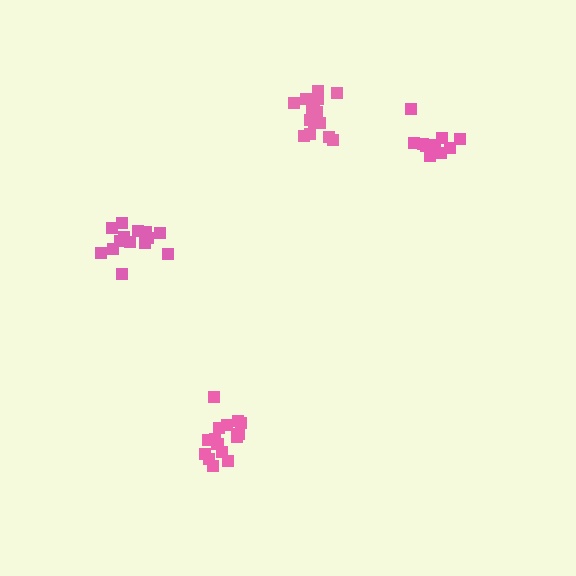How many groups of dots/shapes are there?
There are 4 groups.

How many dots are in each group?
Group 1: 16 dots, Group 2: 15 dots, Group 3: 10 dots, Group 4: 15 dots (56 total).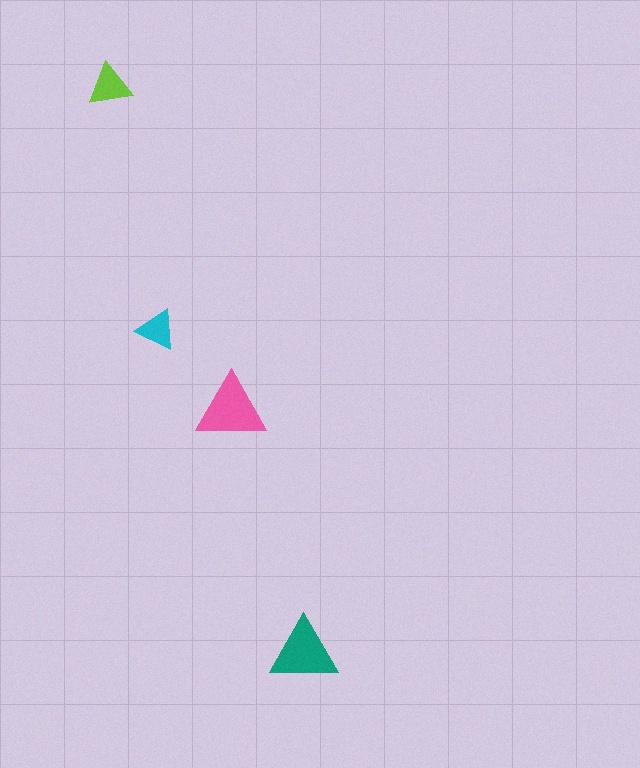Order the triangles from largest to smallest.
the pink one, the teal one, the lime one, the cyan one.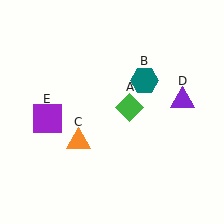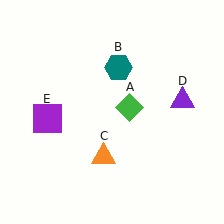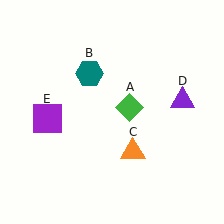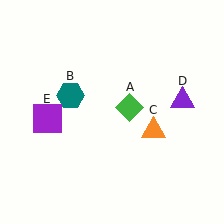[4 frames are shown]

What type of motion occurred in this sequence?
The teal hexagon (object B), orange triangle (object C) rotated counterclockwise around the center of the scene.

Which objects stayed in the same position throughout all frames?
Green diamond (object A) and purple triangle (object D) and purple square (object E) remained stationary.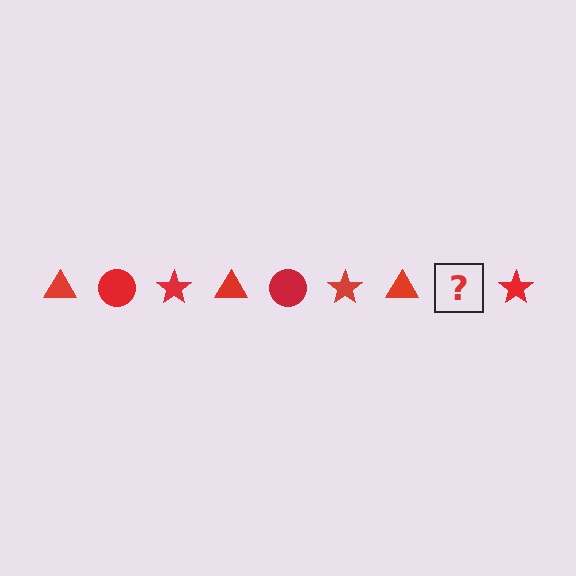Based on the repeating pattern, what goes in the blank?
The blank should be a red circle.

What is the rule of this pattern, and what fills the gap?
The rule is that the pattern cycles through triangle, circle, star shapes in red. The gap should be filled with a red circle.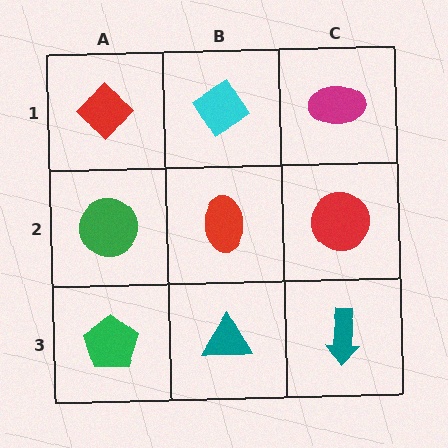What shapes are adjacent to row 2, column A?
A red diamond (row 1, column A), a green pentagon (row 3, column A), a red ellipse (row 2, column B).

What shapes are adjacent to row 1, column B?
A red ellipse (row 2, column B), a red diamond (row 1, column A), a magenta ellipse (row 1, column C).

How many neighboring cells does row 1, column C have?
2.